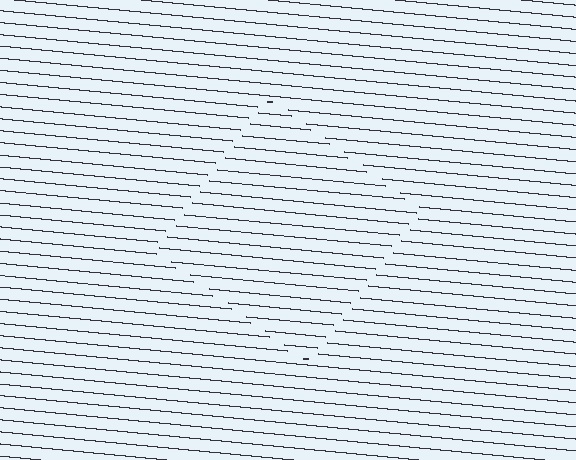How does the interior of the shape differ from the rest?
The interior of the shape contains the same grating, shifted by half a period — the contour is defined by the phase discontinuity where line-ends from the inner and outer gratings abut.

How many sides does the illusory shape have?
4 sides — the line-ends trace a square.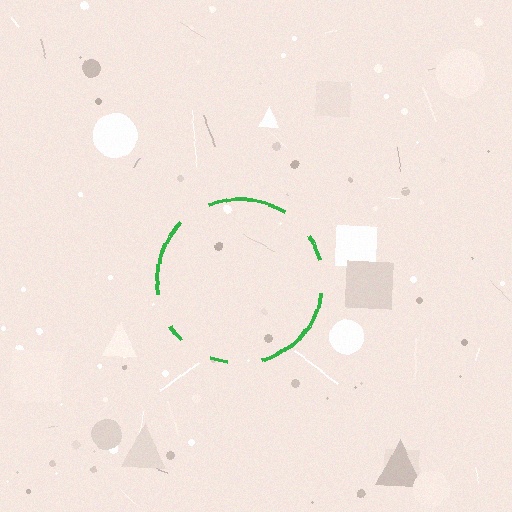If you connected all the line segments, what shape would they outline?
They would outline a circle.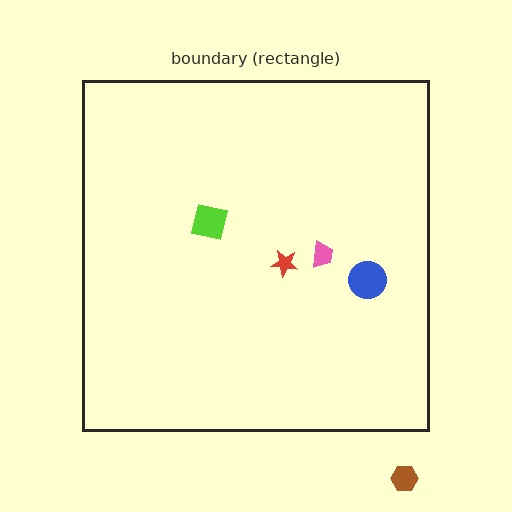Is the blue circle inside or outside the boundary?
Inside.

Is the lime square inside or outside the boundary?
Inside.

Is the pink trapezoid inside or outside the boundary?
Inside.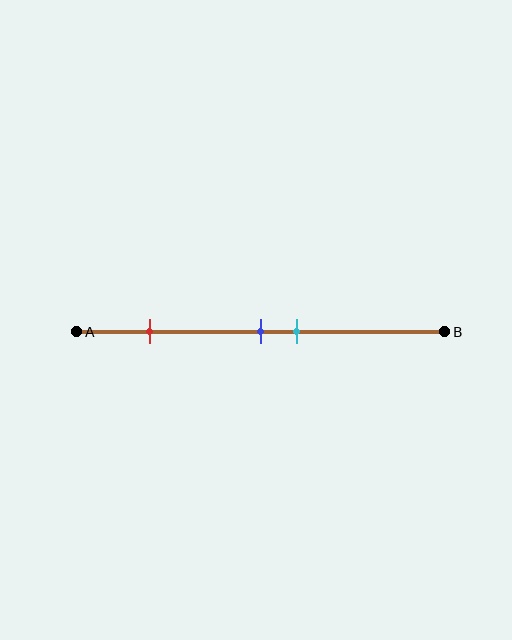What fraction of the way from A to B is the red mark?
The red mark is approximately 20% (0.2) of the way from A to B.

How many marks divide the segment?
There are 3 marks dividing the segment.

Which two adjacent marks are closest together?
The blue and cyan marks are the closest adjacent pair.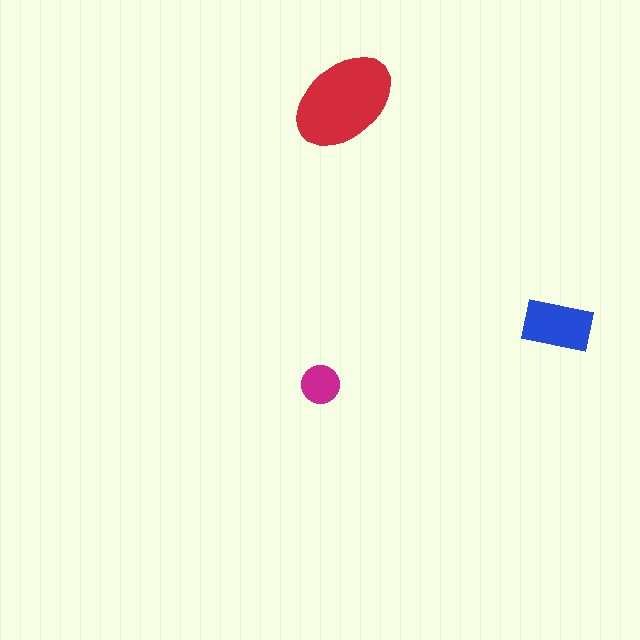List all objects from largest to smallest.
The red ellipse, the blue rectangle, the magenta circle.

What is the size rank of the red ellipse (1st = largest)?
1st.